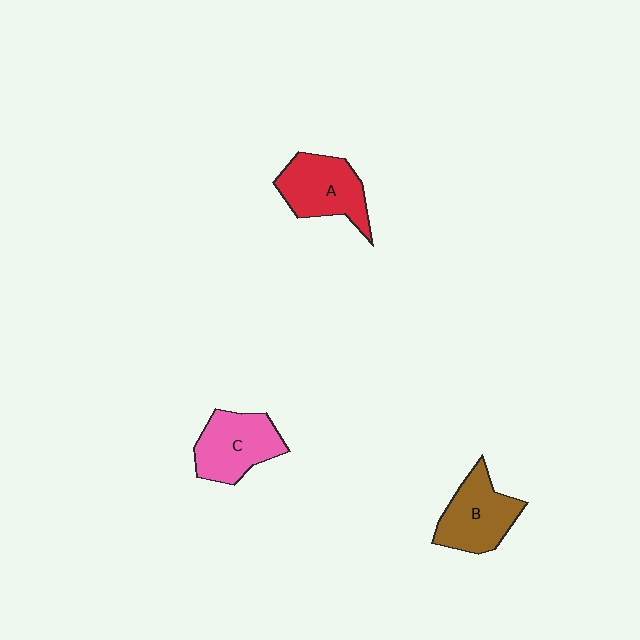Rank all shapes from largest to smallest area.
From largest to smallest: A (red), C (pink), B (brown).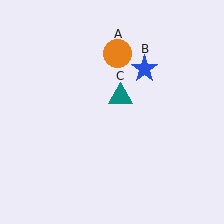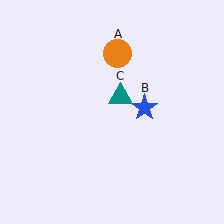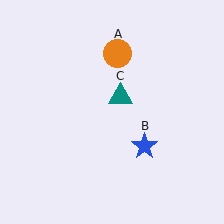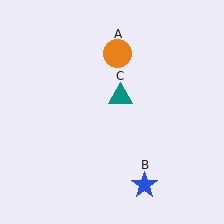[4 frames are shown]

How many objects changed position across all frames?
1 object changed position: blue star (object B).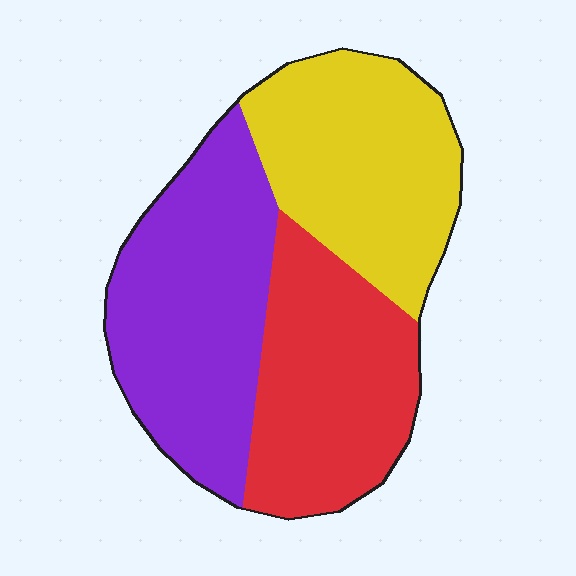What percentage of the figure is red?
Red covers around 30% of the figure.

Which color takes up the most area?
Purple, at roughly 35%.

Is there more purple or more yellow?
Purple.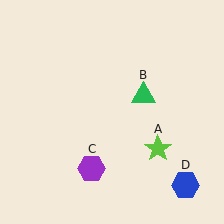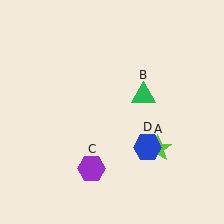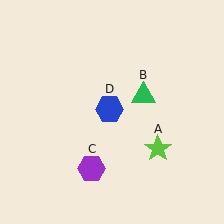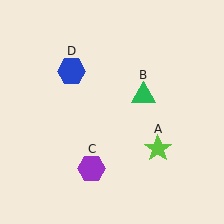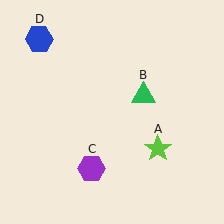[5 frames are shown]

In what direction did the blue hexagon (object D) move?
The blue hexagon (object D) moved up and to the left.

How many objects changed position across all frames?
1 object changed position: blue hexagon (object D).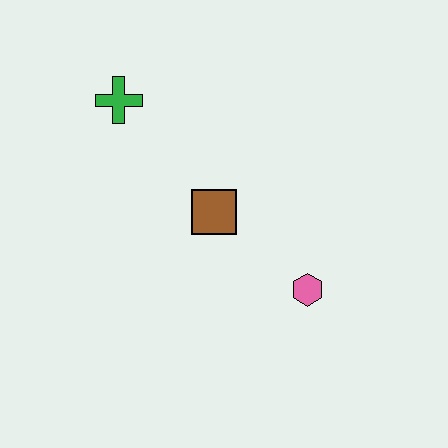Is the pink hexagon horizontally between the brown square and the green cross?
No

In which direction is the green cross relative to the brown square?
The green cross is above the brown square.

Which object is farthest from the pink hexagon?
The green cross is farthest from the pink hexagon.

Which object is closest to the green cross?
The brown square is closest to the green cross.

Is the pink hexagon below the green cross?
Yes